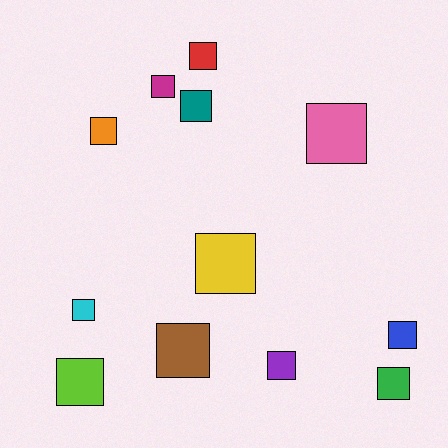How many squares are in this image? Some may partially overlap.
There are 12 squares.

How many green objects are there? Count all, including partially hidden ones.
There is 1 green object.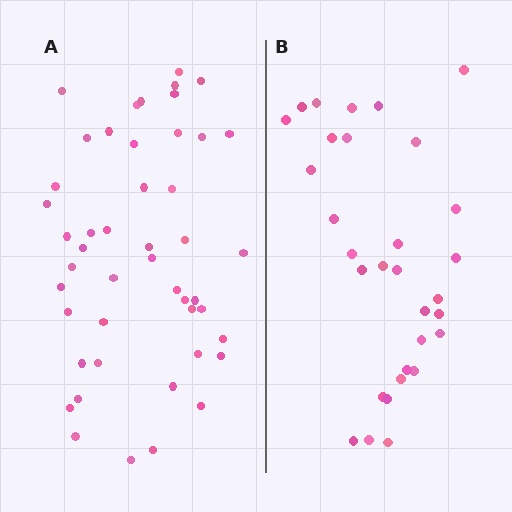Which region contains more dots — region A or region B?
Region A (the left region) has more dots.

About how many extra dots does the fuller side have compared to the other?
Region A has approximately 15 more dots than region B.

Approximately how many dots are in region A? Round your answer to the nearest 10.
About 50 dots. (The exact count is 47, which rounds to 50.)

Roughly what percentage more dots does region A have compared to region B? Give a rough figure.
About 50% more.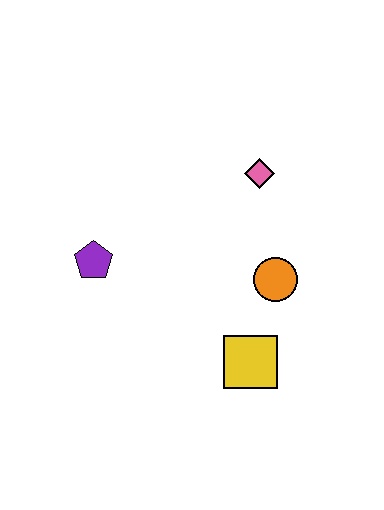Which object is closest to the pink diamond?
The orange circle is closest to the pink diamond.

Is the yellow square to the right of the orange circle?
No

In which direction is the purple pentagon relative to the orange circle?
The purple pentagon is to the left of the orange circle.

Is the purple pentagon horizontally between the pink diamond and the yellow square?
No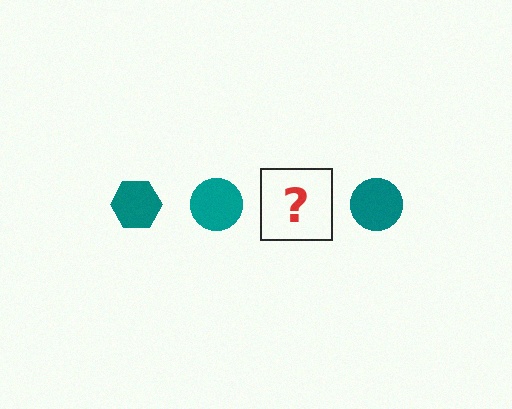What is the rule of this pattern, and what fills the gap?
The rule is that the pattern cycles through hexagon, circle shapes in teal. The gap should be filled with a teal hexagon.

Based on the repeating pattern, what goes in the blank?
The blank should be a teal hexagon.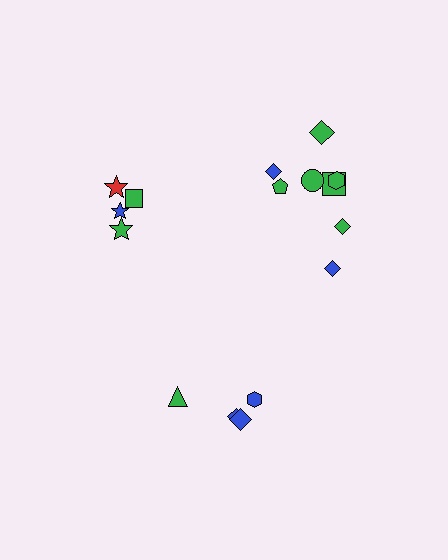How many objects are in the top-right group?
There are 8 objects.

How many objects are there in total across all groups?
There are 16 objects.